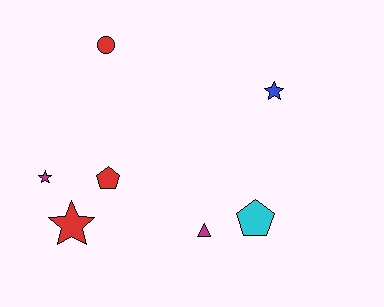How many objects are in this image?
There are 7 objects.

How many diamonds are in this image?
There are no diamonds.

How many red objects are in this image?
There are 3 red objects.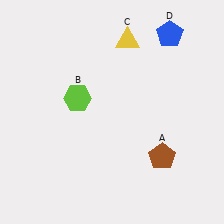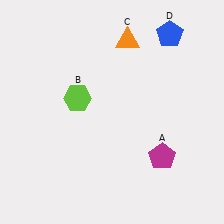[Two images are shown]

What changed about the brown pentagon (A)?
In Image 1, A is brown. In Image 2, it changed to magenta.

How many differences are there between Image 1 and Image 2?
There are 2 differences between the two images.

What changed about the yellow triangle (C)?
In Image 1, C is yellow. In Image 2, it changed to orange.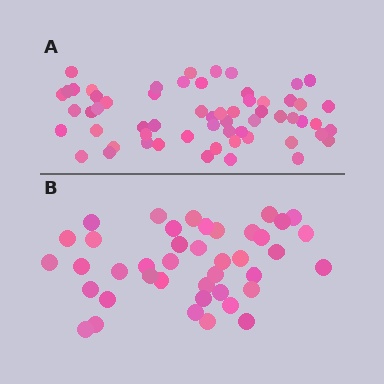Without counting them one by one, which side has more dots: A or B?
Region A (the top region) has more dots.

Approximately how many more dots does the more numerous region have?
Region A has approximately 20 more dots than region B.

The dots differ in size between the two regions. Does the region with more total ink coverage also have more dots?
No. Region B has more total ink coverage because its dots are larger, but region A actually contains more individual dots. Total area can be misleading — the number of items is what matters here.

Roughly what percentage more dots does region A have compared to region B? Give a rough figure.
About 45% more.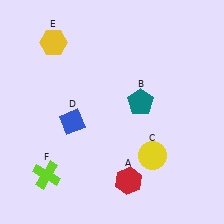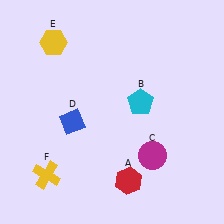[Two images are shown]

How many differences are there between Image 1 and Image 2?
There are 3 differences between the two images.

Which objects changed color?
B changed from teal to cyan. C changed from yellow to magenta. F changed from lime to yellow.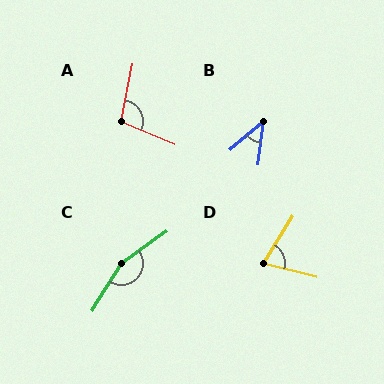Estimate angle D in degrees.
Approximately 72 degrees.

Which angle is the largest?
C, at approximately 158 degrees.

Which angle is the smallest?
B, at approximately 42 degrees.